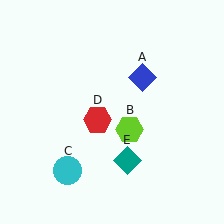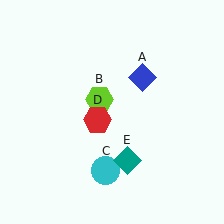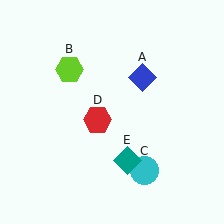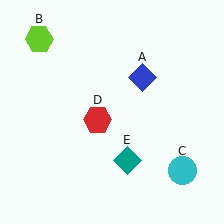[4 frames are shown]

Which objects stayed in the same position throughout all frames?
Blue diamond (object A) and red hexagon (object D) and teal diamond (object E) remained stationary.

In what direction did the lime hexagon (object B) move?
The lime hexagon (object B) moved up and to the left.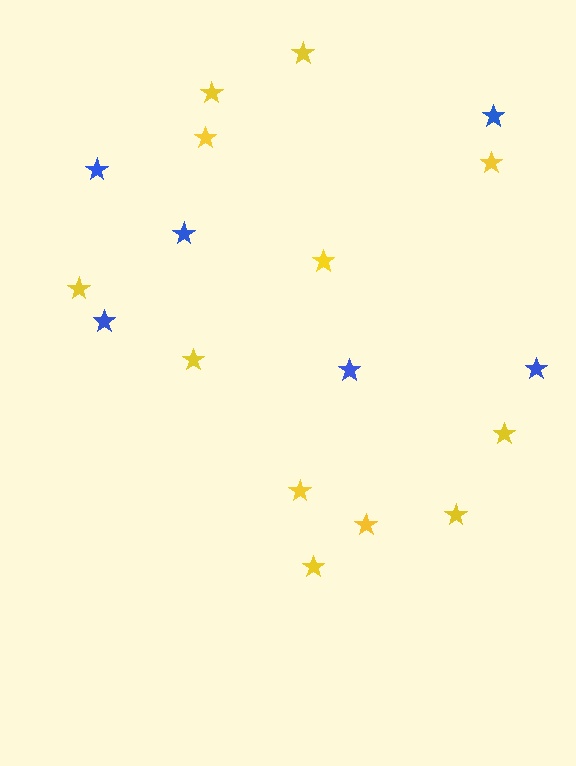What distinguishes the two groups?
There are 2 groups: one group of yellow stars (12) and one group of blue stars (6).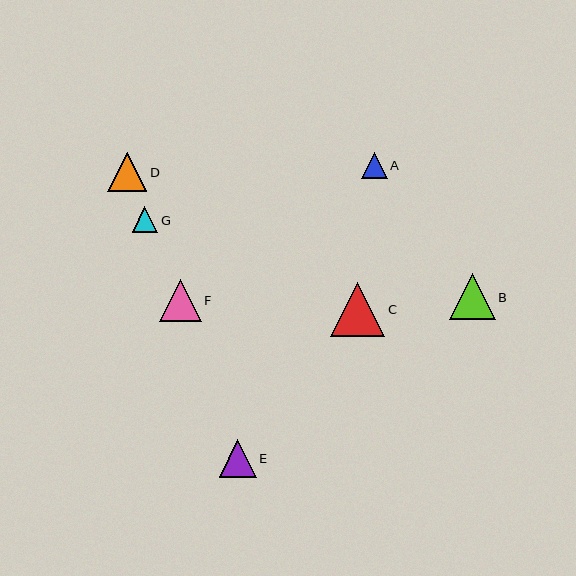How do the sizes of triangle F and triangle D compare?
Triangle F and triangle D are approximately the same size.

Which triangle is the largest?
Triangle C is the largest with a size of approximately 54 pixels.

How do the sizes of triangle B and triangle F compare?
Triangle B and triangle F are approximately the same size.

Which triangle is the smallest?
Triangle G is the smallest with a size of approximately 26 pixels.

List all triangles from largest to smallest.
From largest to smallest: C, B, F, D, E, A, G.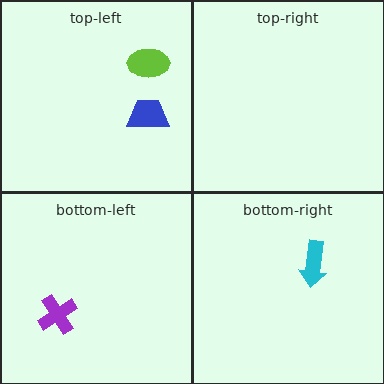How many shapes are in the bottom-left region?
1.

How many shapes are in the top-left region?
2.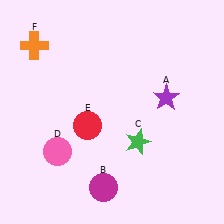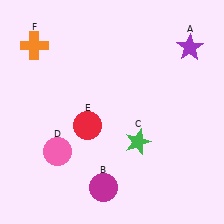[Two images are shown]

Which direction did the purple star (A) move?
The purple star (A) moved up.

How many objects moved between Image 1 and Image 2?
1 object moved between the two images.